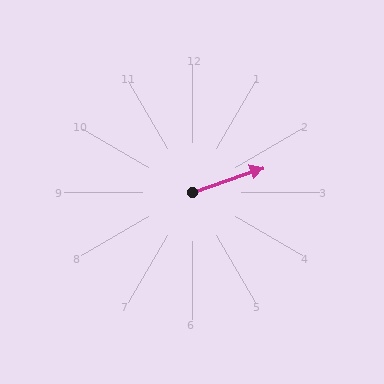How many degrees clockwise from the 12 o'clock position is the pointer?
Approximately 71 degrees.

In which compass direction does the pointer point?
East.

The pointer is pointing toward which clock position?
Roughly 2 o'clock.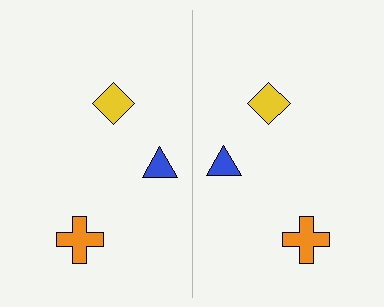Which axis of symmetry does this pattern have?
The pattern has a vertical axis of symmetry running through the center of the image.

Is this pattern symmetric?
Yes, this pattern has bilateral (reflection) symmetry.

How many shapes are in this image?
There are 6 shapes in this image.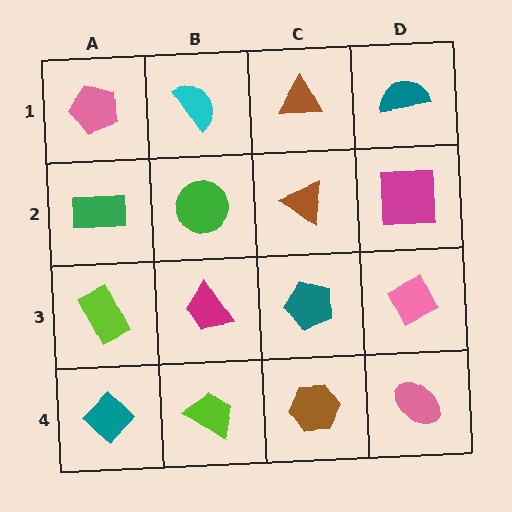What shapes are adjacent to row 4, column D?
A pink diamond (row 3, column D), a brown hexagon (row 4, column C).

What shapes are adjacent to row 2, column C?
A brown triangle (row 1, column C), a teal pentagon (row 3, column C), a green circle (row 2, column B), a magenta square (row 2, column D).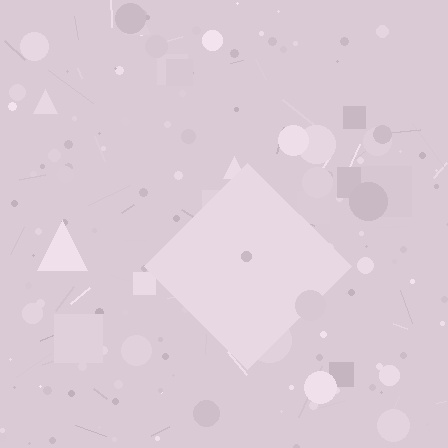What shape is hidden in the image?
A diamond is hidden in the image.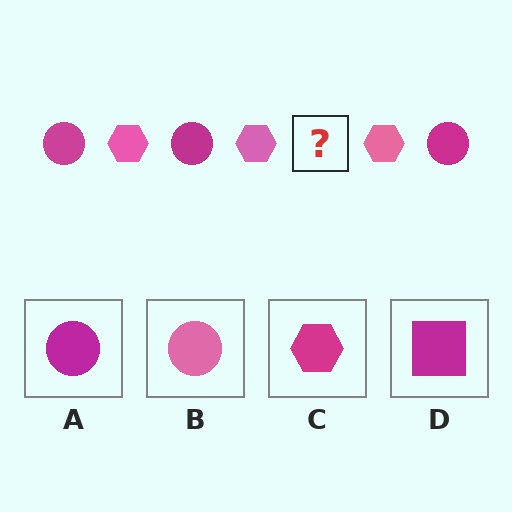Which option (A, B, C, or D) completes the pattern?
A.